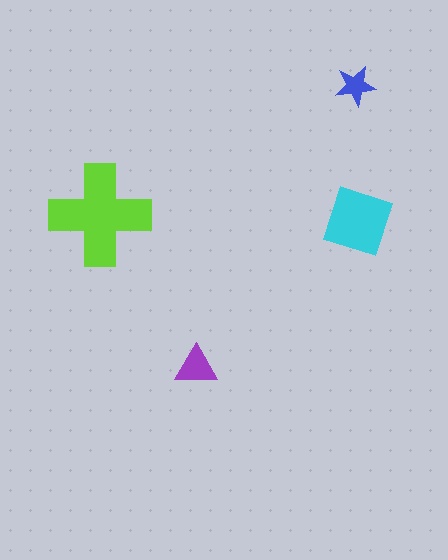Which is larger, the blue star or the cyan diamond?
The cyan diamond.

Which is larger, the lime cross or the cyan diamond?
The lime cross.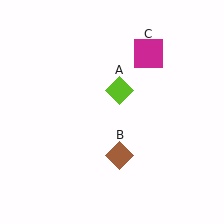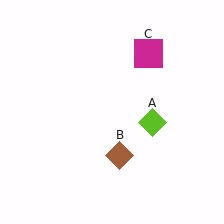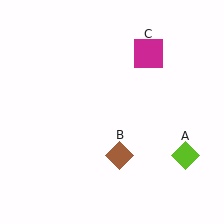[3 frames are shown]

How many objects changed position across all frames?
1 object changed position: lime diamond (object A).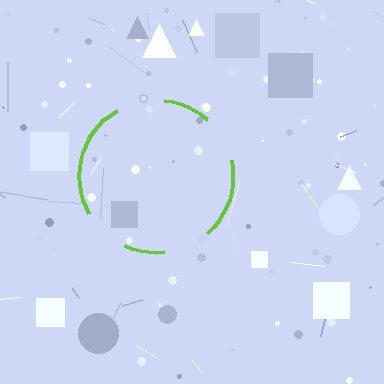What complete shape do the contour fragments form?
The contour fragments form a circle.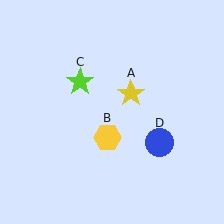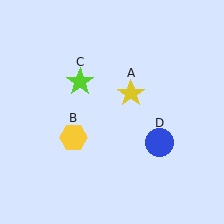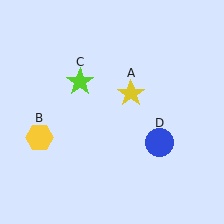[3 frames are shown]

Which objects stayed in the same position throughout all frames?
Yellow star (object A) and lime star (object C) and blue circle (object D) remained stationary.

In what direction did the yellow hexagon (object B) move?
The yellow hexagon (object B) moved left.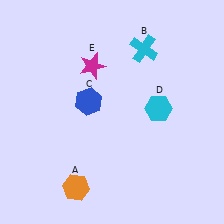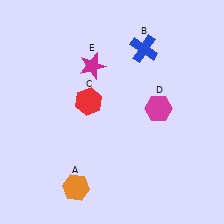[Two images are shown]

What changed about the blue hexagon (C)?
In Image 1, C is blue. In Image 2, it changed to red.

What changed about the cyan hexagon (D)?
In Image 1, D is cyan. In Image 2, it changed to magenta.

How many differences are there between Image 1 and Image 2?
There are 3 differences between the two images.